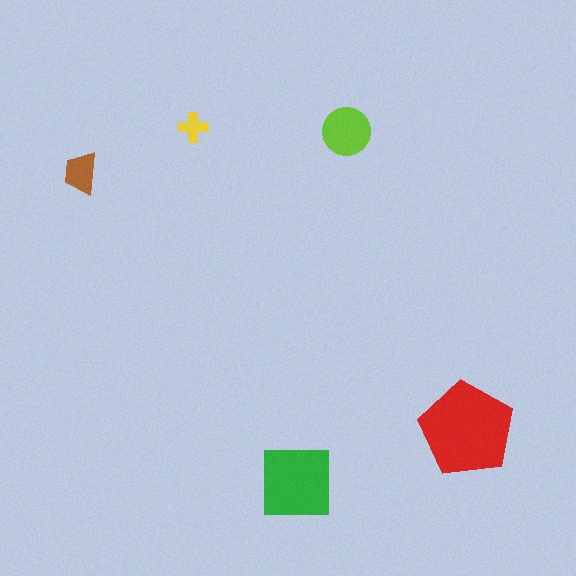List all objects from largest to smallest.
The red pentagon, the green square, the lime circle, the brown trapezoid, the yellow cross.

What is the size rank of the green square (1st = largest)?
2nd.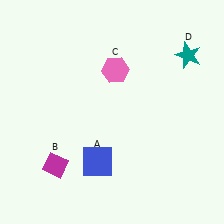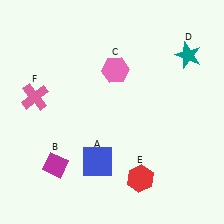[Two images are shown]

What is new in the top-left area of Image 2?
A pink cross (F) was added in the top-left area of Image 2.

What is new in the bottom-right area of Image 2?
A red hexagon (E) was added in the bottom-right area of Image 2.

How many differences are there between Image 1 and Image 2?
There are 2 differences between the two images.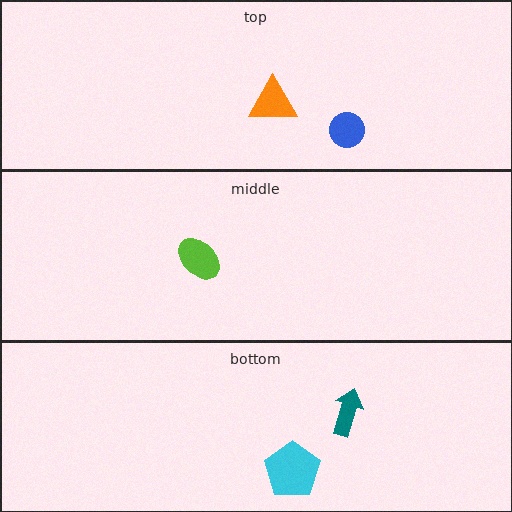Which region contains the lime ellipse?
The middle region.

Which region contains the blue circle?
The top region.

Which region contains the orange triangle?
The top region.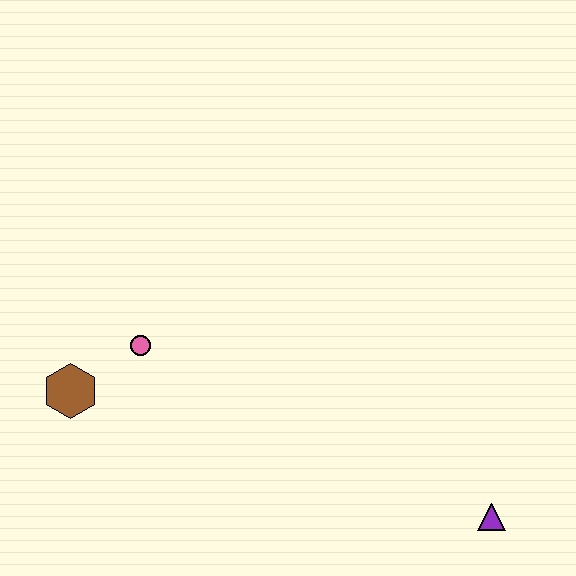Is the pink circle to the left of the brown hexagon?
No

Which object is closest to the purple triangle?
The pink circle is closest to the purple triangle.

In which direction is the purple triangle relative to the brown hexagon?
The purple triangle is to the right of the brown hexagon.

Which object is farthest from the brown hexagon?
The purple triangle is farthest from the brown hexagon.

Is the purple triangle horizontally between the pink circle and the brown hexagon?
No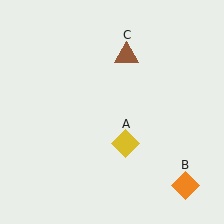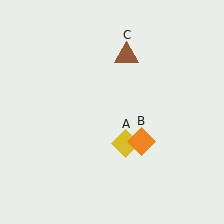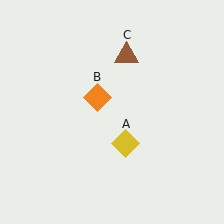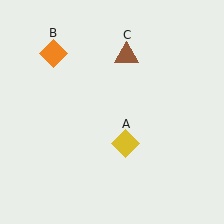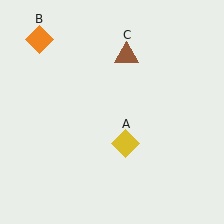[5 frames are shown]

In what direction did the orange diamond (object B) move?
The orange diamond (object B) moved up and to the left.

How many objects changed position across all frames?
1 object changed position: orange diamond (object B).